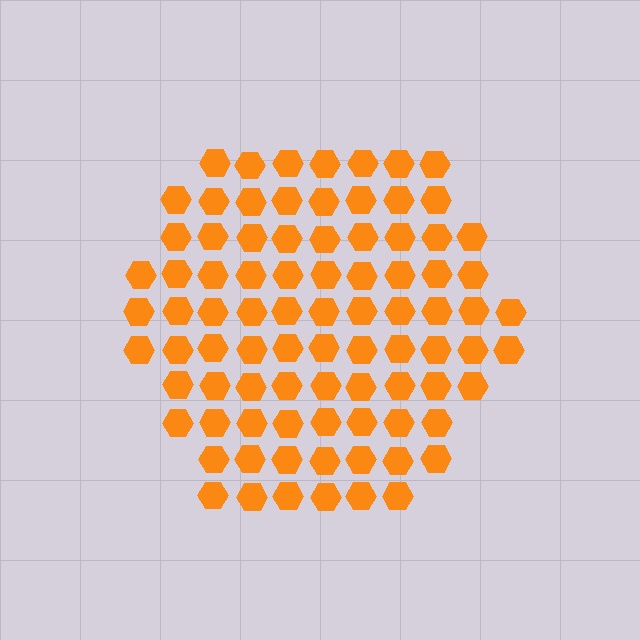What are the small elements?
The small elements are hexagons.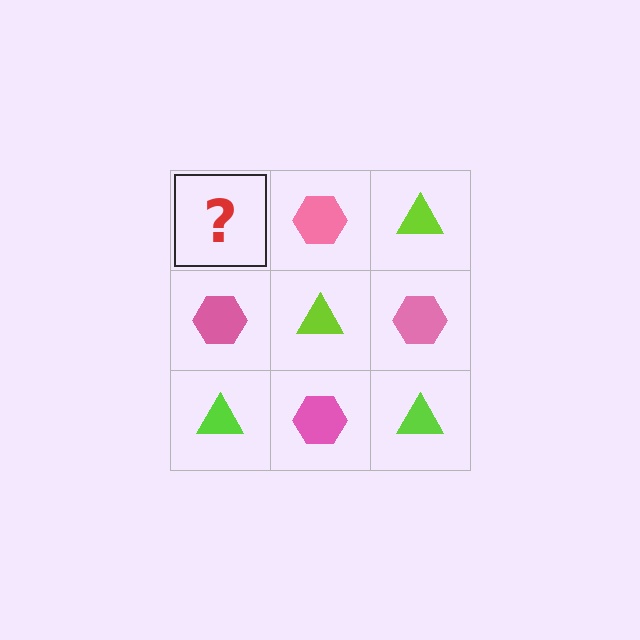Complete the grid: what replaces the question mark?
The question mark should be replaced with a lime triangle.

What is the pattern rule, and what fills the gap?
The rule is that it alternates lime triangle and pink hexagon in a checkerboard pattern. The gap should be filled with a lime triangle.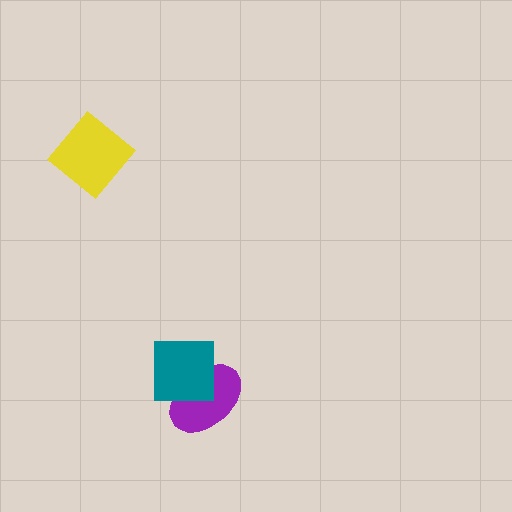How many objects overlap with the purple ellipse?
1 object overlaps with the purple ellipse.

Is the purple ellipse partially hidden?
Yes, it is partially covered by another shape.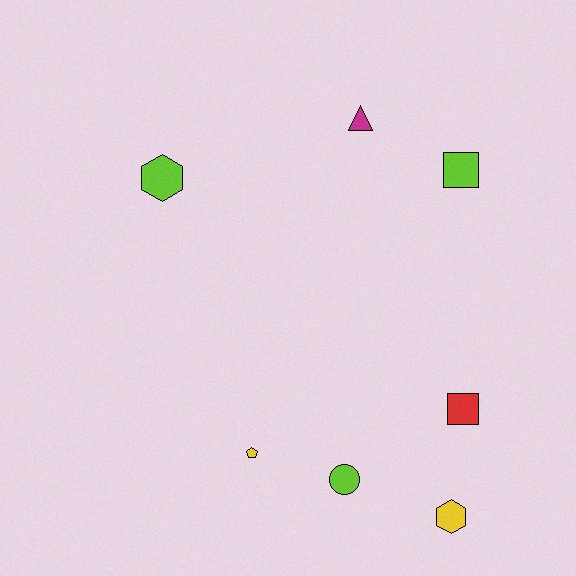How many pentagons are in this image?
There is 1 pentagon.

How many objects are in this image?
There are 7 objects.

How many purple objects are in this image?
There are no purple objects.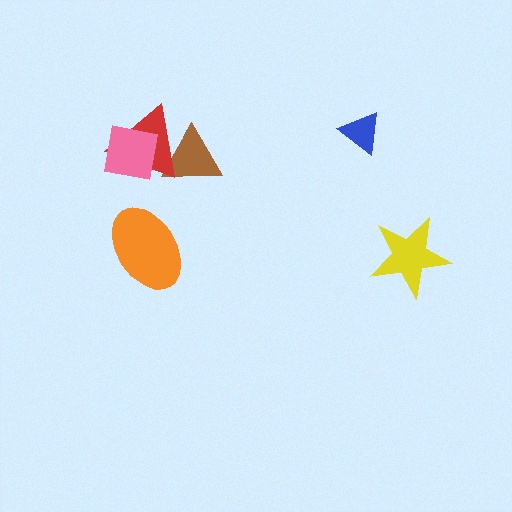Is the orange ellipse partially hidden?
No, no other shape covers it.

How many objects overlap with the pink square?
1 object overlaps with the pink square.